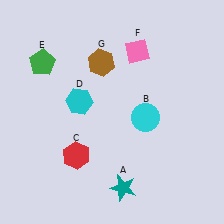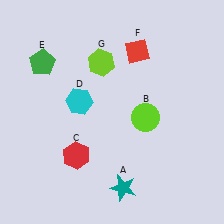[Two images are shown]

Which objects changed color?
B changed from cyan to lime. F changed from pink to red. G changed from brown to lime.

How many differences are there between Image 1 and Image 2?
There are 3 differences between the two images.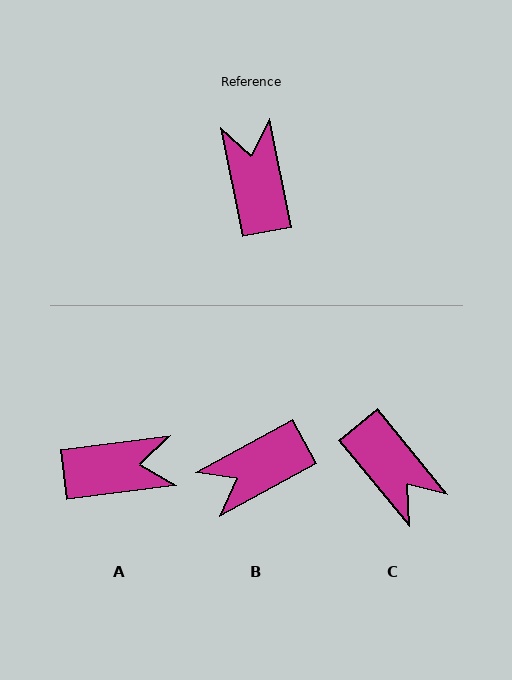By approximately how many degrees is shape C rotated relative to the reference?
Approximately 152 degrees clockwise.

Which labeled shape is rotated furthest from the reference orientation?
C, about 152 degrees away.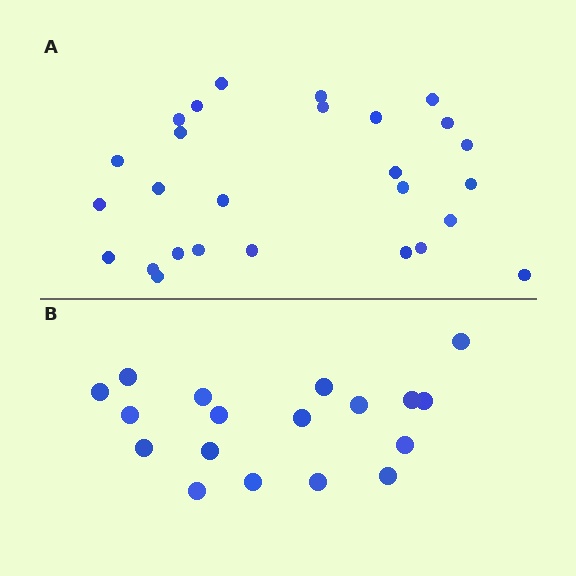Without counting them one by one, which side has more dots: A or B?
Region A (the top region) has more dots.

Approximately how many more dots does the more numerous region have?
Region A has roughly 8 or so more dots than region B.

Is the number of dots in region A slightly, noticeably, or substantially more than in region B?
Region A has substantially more. The ratio is roughly 1.5 to 1.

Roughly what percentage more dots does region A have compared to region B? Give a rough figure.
About 50% more.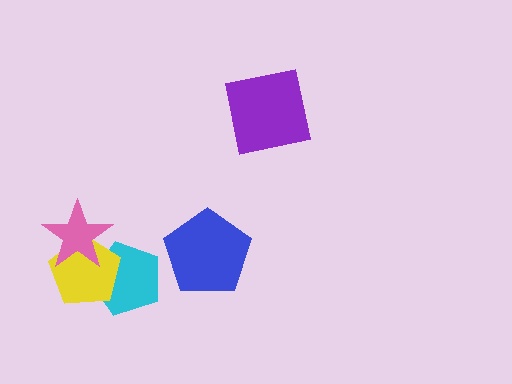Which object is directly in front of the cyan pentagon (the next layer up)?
The yellow pentagon is directly in front of the cyan pentagon.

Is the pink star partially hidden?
No, no other shape covers it.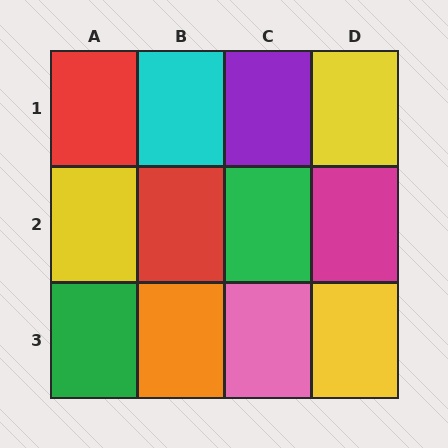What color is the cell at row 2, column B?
Red.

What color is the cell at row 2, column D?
Magenta.